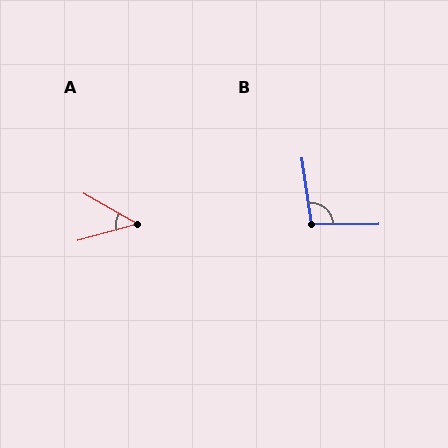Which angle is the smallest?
A, at approximately 45 degrees.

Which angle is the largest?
B, at approximately 98 degrees.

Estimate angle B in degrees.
Approximately 98 degrees.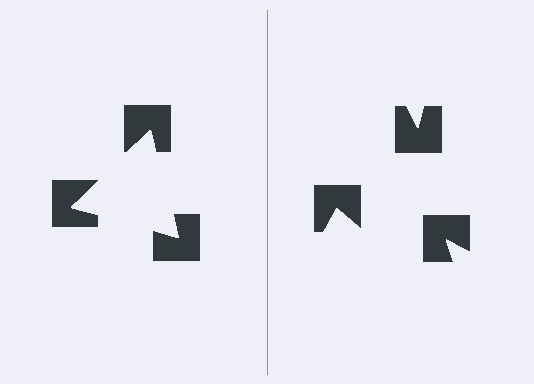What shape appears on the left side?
An illusory triangle.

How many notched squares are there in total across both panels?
6 — 3 on each side.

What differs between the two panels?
The notched squares are positioned identically on both sides; only the wedge orientations differ. On the left they align to a triangle; on the right they are misaligned.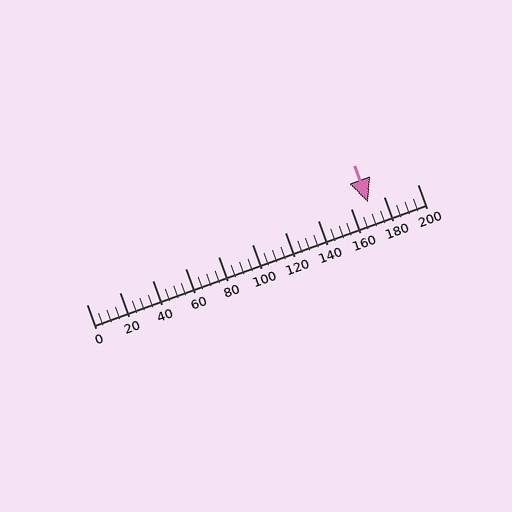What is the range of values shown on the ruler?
The ruler shows values from 0 to 200.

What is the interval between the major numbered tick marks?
The major tick marks are spaced 20 units apart.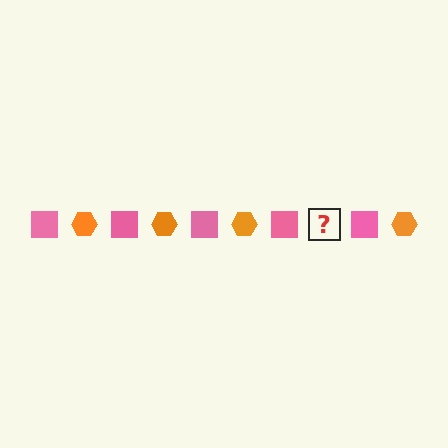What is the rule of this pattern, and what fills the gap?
The rule is that the pattern alternates between pink square and orange hexagon. The gap should be filled with an orange hexagon.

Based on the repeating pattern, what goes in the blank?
The blank should be an orange hexagon.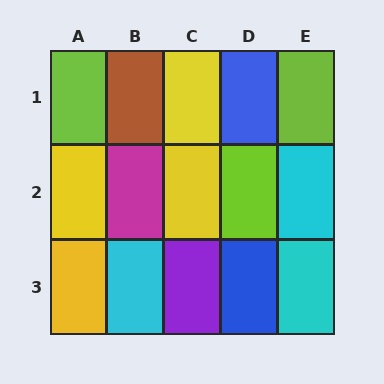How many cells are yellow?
4 cells are yellow.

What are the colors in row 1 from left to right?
Lime, brown, yellow, blue, lime.